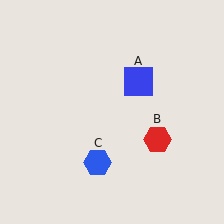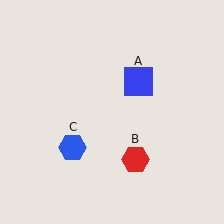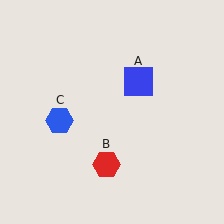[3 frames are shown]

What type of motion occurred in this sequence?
The red hexagon (object B), blue hexagon (object C) rotated clockwise around the center of the scene.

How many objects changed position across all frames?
2 objects changed position: red hexagon (object B), blue hexagon (object C).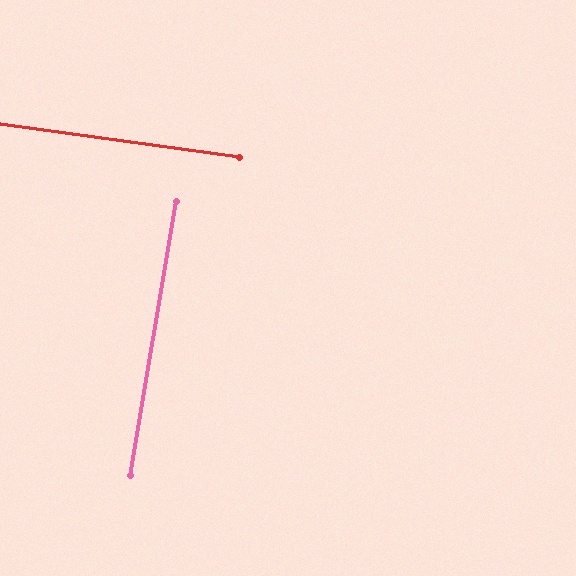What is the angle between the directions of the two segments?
Approximately 88 degrees.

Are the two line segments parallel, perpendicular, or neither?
Perpendicular — they meet at approximately 88°.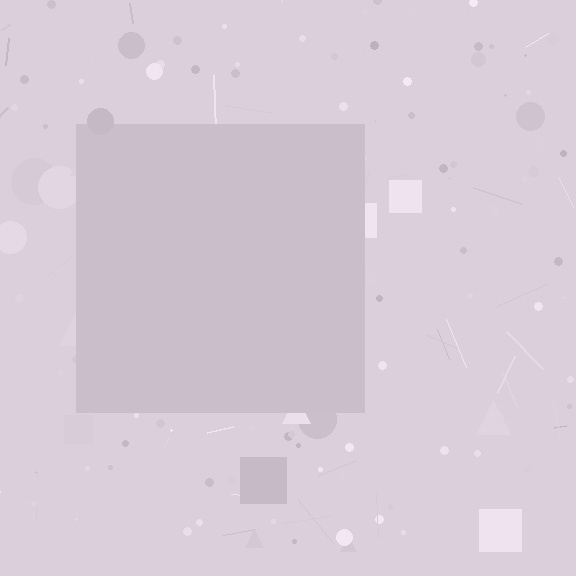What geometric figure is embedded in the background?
A square is embedded in the background.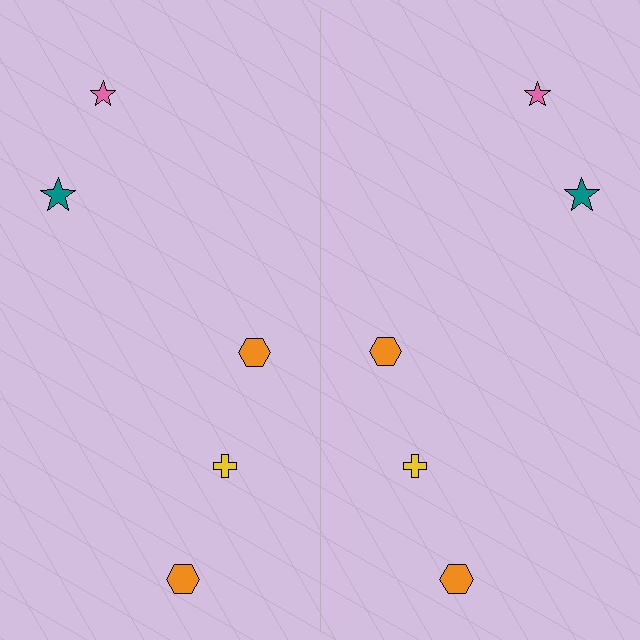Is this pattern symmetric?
Yes, this pattern has bilateral (reflection) symmetry.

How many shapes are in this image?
There are 10 shapes in this image.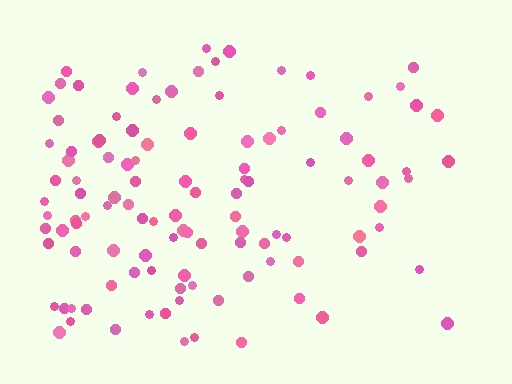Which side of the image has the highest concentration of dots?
The left.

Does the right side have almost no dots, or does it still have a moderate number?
Still a moderate number, just noticeably fewer than the left.